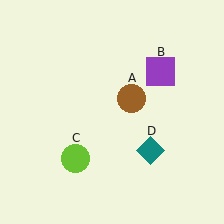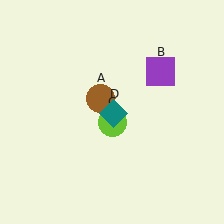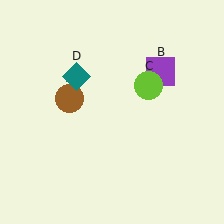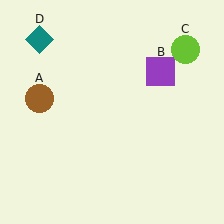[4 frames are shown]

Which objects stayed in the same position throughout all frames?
Purple square (object B) remained stationary.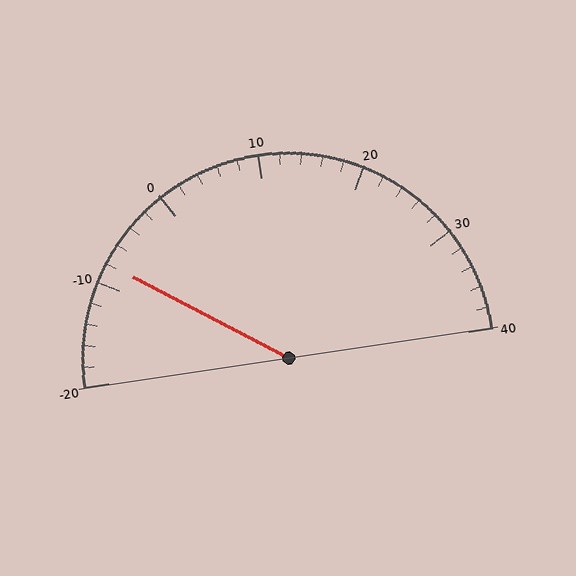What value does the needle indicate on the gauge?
The needle indicates approximately -8.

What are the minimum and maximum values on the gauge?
The gauge ranges from -20 to 40.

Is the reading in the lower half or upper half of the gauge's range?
The reading is in the lower half of the range (-20 to 40).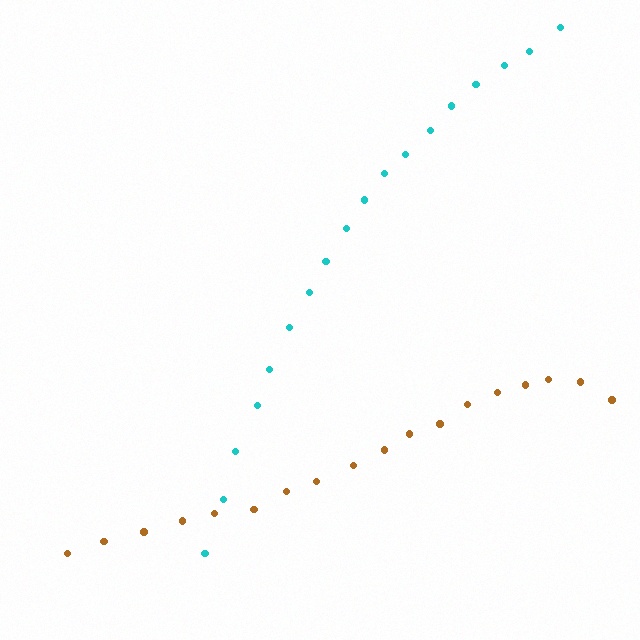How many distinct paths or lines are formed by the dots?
There are 2 distinct paths.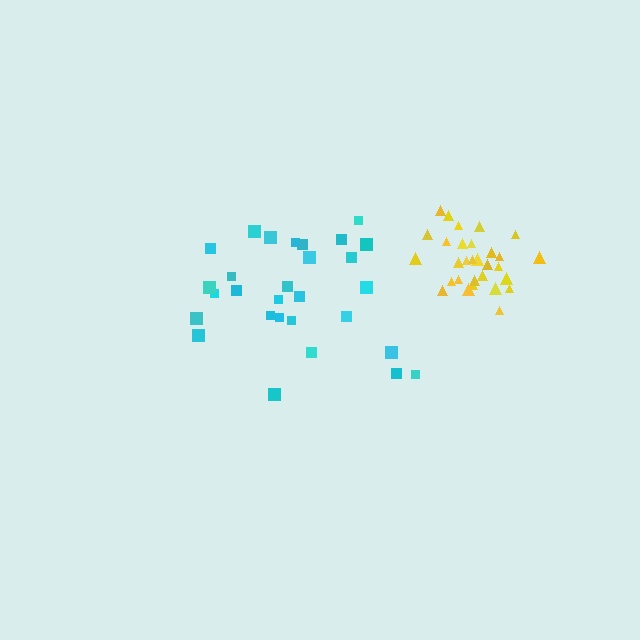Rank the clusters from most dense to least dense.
yellow, cyan.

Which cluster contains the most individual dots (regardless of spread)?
Yellow (30).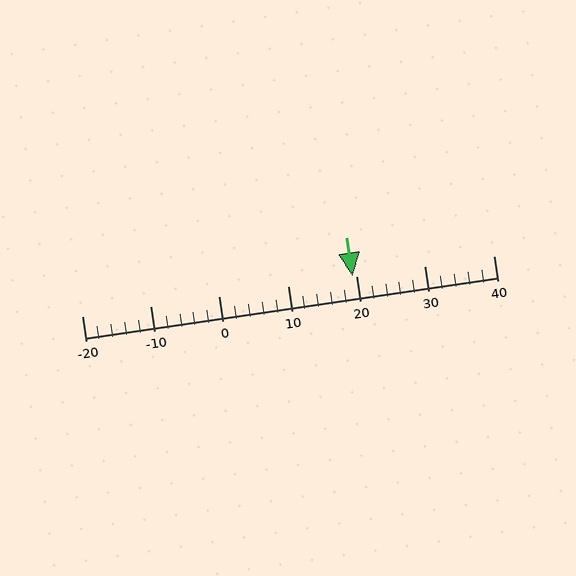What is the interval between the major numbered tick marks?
The major tick marks are spaced 10 units apart.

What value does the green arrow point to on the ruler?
The green arrow points to approximately 20.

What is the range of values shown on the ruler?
The ruler shows values from -20 to 40.